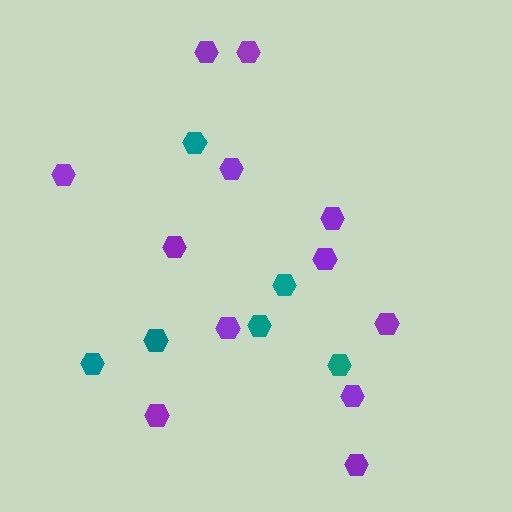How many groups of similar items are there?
There are 2 groups: one group of teal hexagons (6) and one group of purple hexagons (12).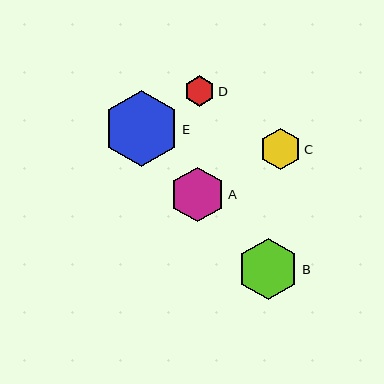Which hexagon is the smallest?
Hexagon D is the smallest with a size of approximately 30 pixels.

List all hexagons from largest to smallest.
From largest to smallest: E, B, A, C, D.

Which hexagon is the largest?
Hexagon E is the largest with a size of approximately 76 pixels.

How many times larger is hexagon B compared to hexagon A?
Hexagon B is approximately 1.1 times the size of hexagon A.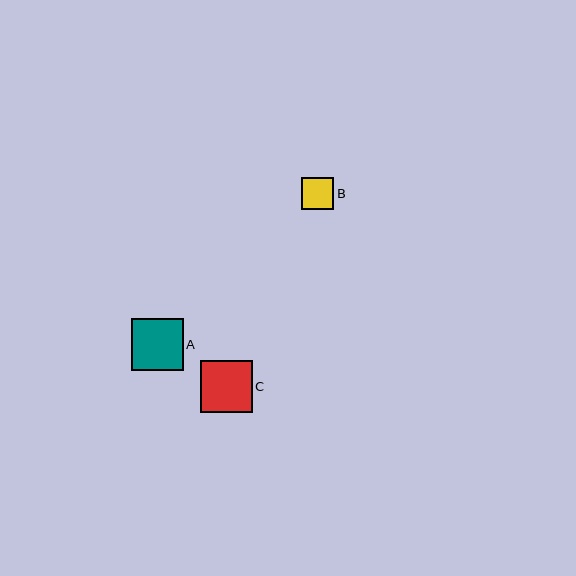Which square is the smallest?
Square B is the smallest with a size of approximately 32 pixels.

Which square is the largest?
Square A is the largest with a size of approximately 52 pixels.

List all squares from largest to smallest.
From largest to smallest: A, C, B.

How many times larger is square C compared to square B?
Square C is approximately 1.6 times the size of square B.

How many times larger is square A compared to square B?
Square A is approximately 1.6 times the size of square B.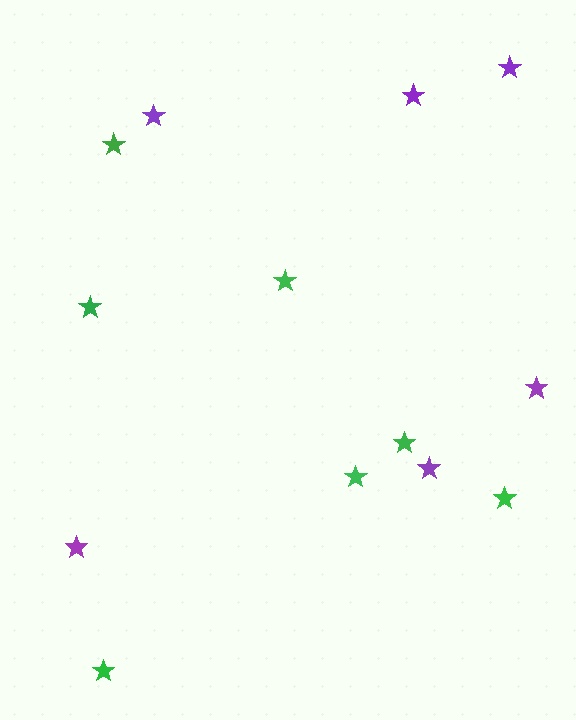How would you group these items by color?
There are 2 groups: one group of green stars (7) and one group of purple stars (6).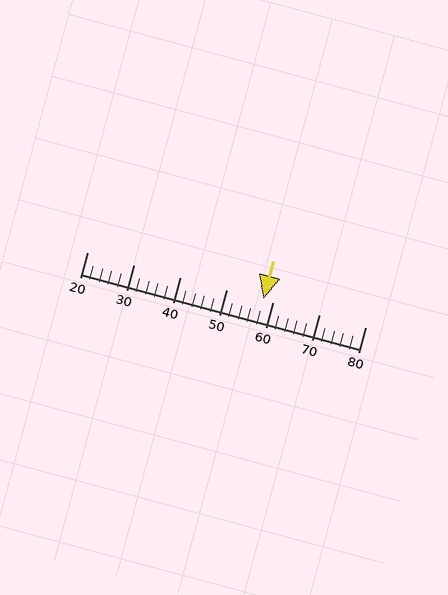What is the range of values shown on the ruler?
The ruler shows values from 20 to 80.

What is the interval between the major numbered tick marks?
The major tick marks are spaced 10 units apart.